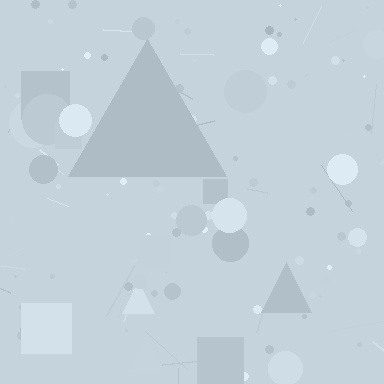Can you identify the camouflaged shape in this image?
The camouflaged shape is a triangle.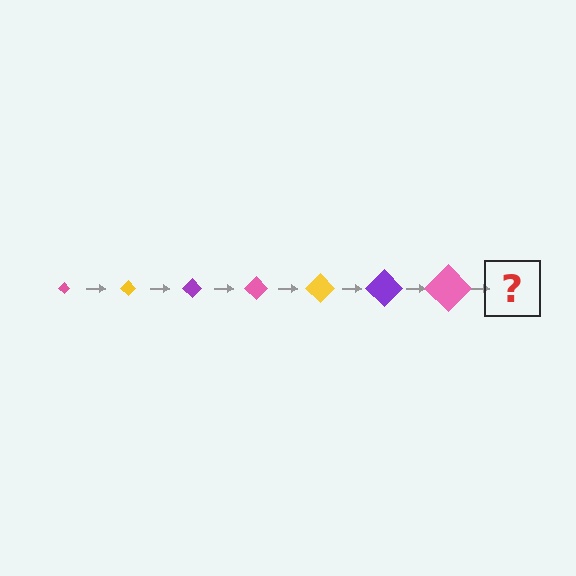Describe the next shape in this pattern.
It should be a yellow diamond, larger than the previous one.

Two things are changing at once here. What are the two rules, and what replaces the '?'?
The two rules are that the diamond grows larger each step and the color cycles through pink, yellow, and purple. The '?' should be a yellow diamond, larger than the previous one.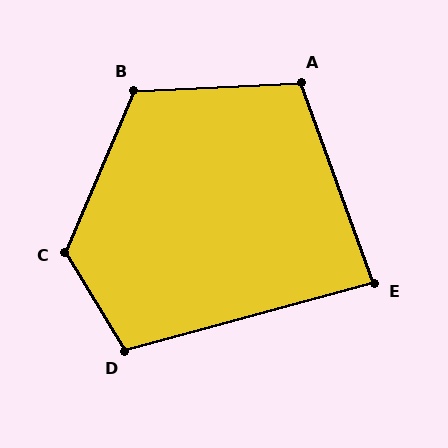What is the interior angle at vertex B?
Approximately 116 degrees (obtuse).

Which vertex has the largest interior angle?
C, at approximately 126 degrees.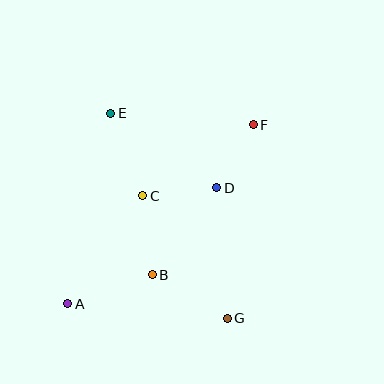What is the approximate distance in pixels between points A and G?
The distance between A and G is approximately 160 pixels.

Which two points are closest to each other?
Points D and F are closest to each other.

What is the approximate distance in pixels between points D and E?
The distance between D and E is approximately 129 pixels.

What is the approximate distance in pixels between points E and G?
The distance between E and G is approximately 236 pixels.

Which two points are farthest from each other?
Points A and F are farthest from each other.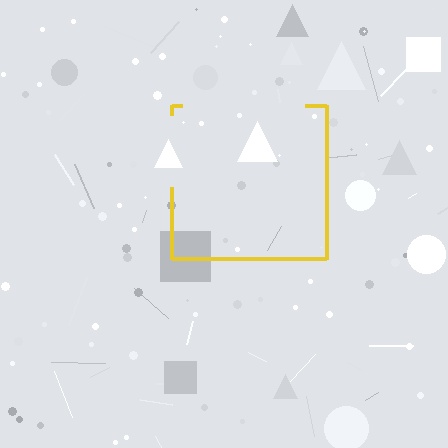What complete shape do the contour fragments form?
The contour fragments form a square.